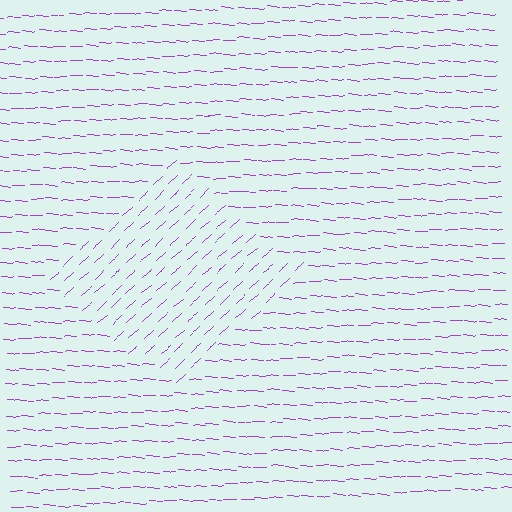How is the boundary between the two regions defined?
The boundary is defined purely by a change in line orientation (approximately 45 degrees difference). All lines are the same color and thickness.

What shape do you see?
I see a diamond.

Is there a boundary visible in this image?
Yes, there is a texture boundary formed by a change in line orientation.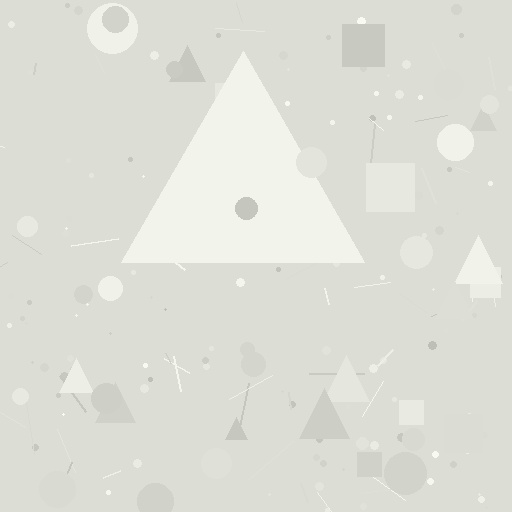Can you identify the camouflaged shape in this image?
The camouflaged shape is a triangle.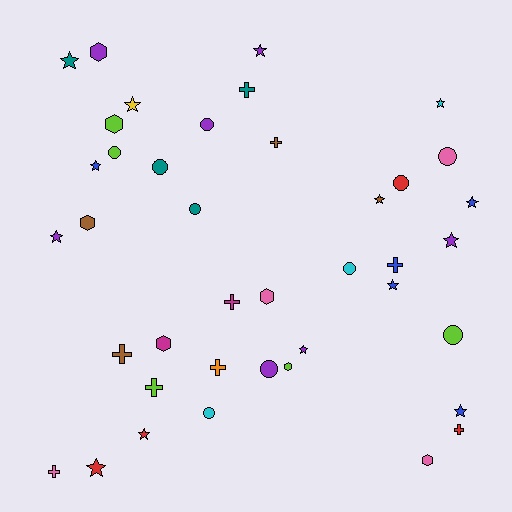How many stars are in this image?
There are 14 stars.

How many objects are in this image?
There are 40 objects.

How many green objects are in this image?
There are no green objects.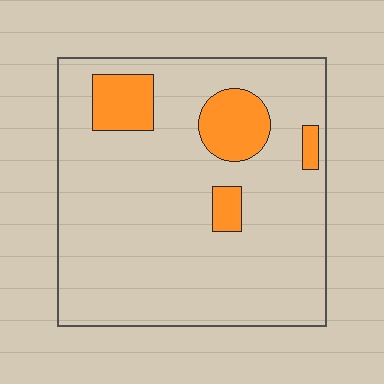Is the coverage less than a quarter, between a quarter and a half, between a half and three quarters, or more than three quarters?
Less than a quarter.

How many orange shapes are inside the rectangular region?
4.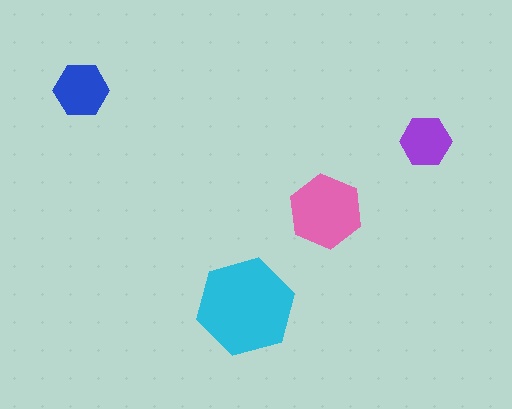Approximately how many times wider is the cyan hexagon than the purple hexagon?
About 2 times wider.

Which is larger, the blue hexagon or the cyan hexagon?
The cyan one.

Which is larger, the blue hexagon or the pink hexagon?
The pink one.